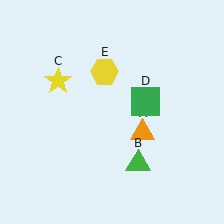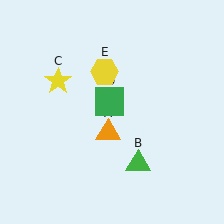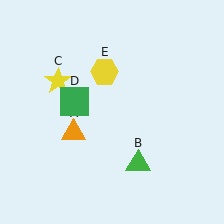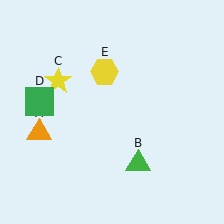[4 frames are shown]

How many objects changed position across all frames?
2 objects changed position: orange triangle (object A), green square (object D).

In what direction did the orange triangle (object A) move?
The orange triangle (object A) moved left.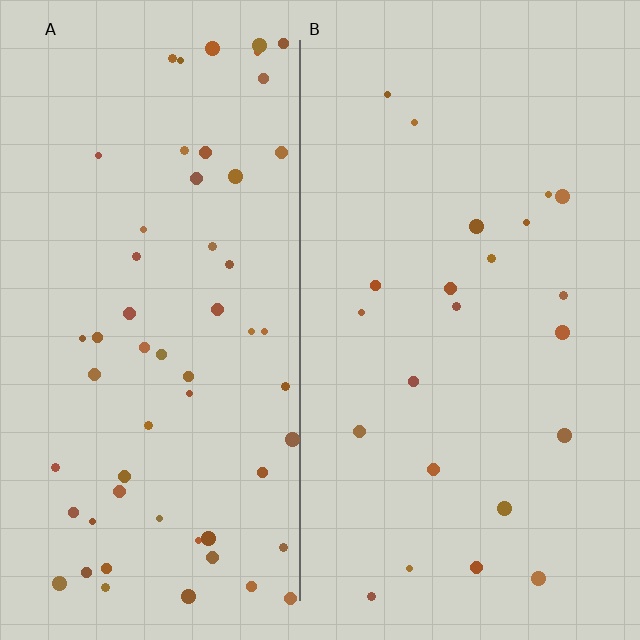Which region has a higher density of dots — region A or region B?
A (the left).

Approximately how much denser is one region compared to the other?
Approximately 2.6× — region A over region B.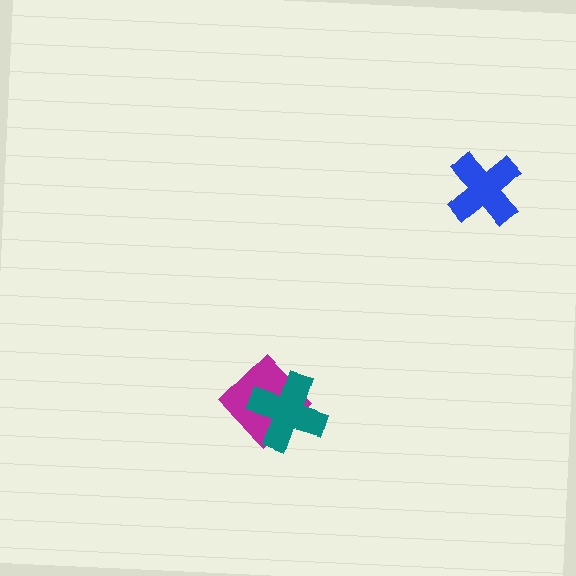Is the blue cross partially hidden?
No, no other shape covers it.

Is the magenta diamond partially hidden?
Yes, it is partially covered by another shape.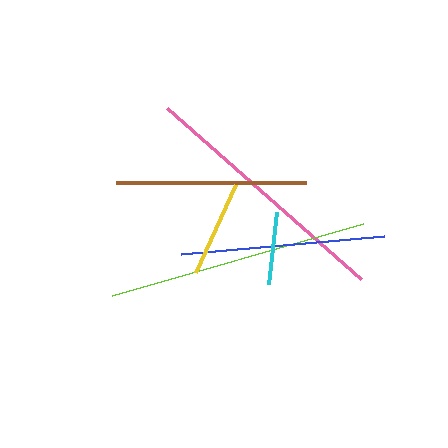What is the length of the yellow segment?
The yellow segment is approximately 96 pixels long.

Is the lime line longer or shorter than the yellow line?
The lime line is longer than the yellow line.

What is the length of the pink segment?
The pink segment is approximately 259 pixels long.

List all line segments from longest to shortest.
From longest to shortest: lime, pink, blue, brown, yellow, cyan.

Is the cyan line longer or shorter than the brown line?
The brown line is longer than the cyan line.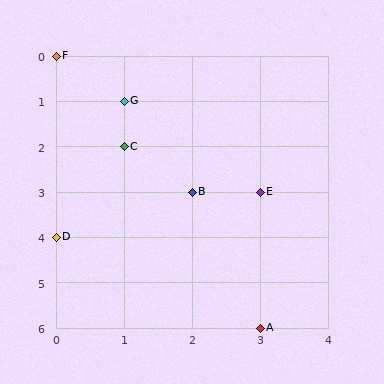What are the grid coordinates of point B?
Point B is at grid coordinates (2, 3).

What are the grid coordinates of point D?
Point D is at grid coordinates (0, 4).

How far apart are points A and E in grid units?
Points A and E are 3 rows apart.